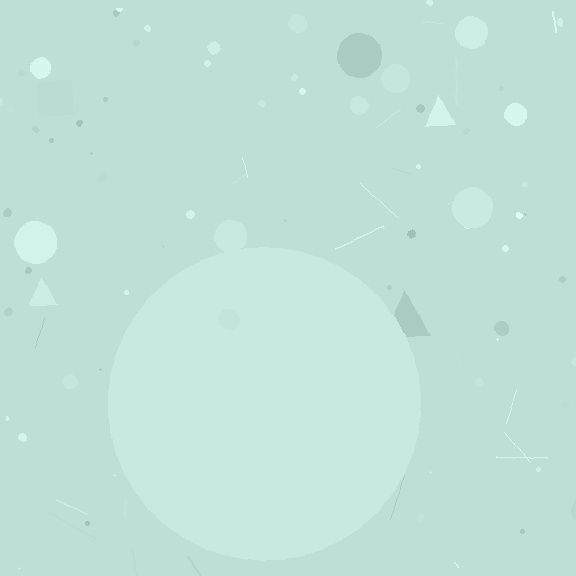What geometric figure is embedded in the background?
A circle is embedded in the background.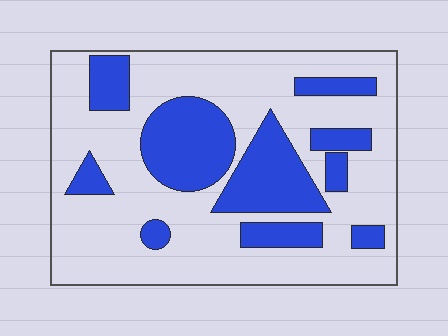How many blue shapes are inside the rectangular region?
10.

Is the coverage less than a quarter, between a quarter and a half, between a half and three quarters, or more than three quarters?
Between a quarter and a half.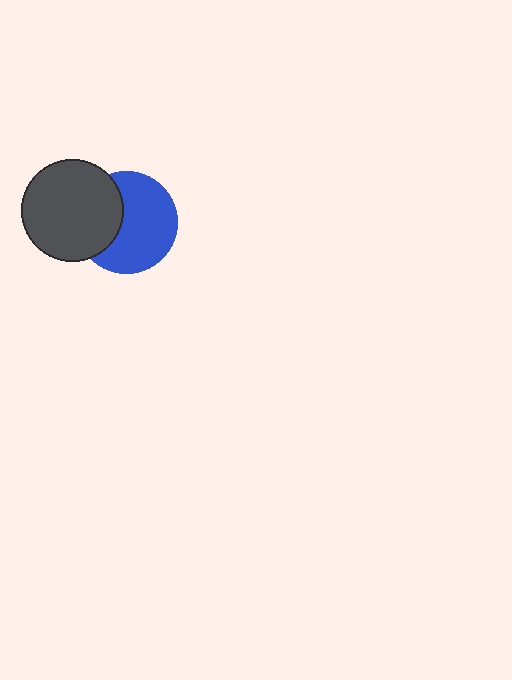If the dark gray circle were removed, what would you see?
You would see the complete blue circle.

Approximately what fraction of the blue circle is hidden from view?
Roughly 35% of the blue circle is hidden behind the dark gray circle.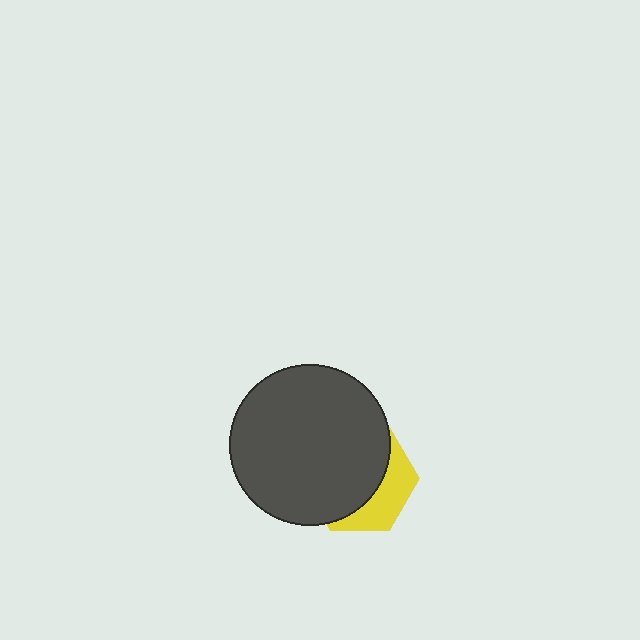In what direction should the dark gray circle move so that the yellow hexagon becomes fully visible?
The dark gray circle should move toward the upper-left. That is the shortest direction to clear the overlap and leave the yellow hexagon fully visible.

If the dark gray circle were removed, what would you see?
You would see the complete yellow hexagon.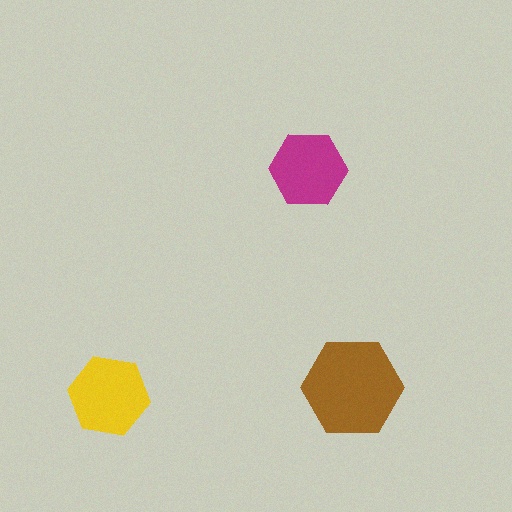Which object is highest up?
The magenta hexagon is topmost.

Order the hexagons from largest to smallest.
the brown one, the yellow one, the magenta one.